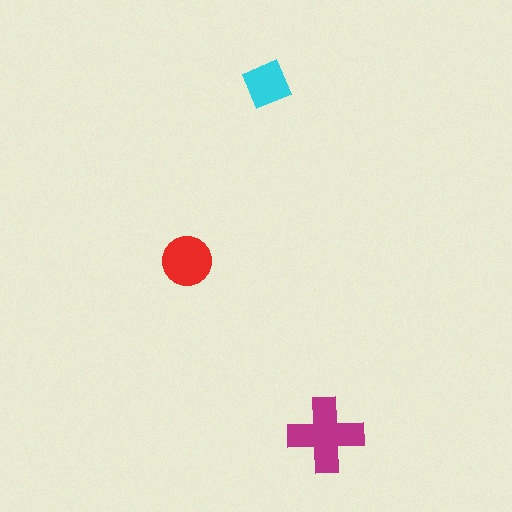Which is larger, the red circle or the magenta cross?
The magenta cross.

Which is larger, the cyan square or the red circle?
The red circle.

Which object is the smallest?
The cyan square.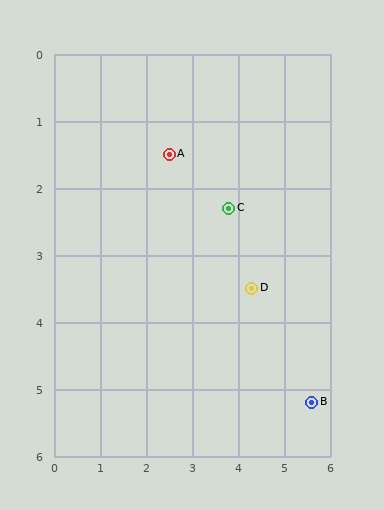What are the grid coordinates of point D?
Point D is at approximately (4.3, 3.5).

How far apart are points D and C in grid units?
Points D and C are about 1.3 grid units apart.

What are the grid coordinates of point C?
Point C is at approximately (3.8, 2.3).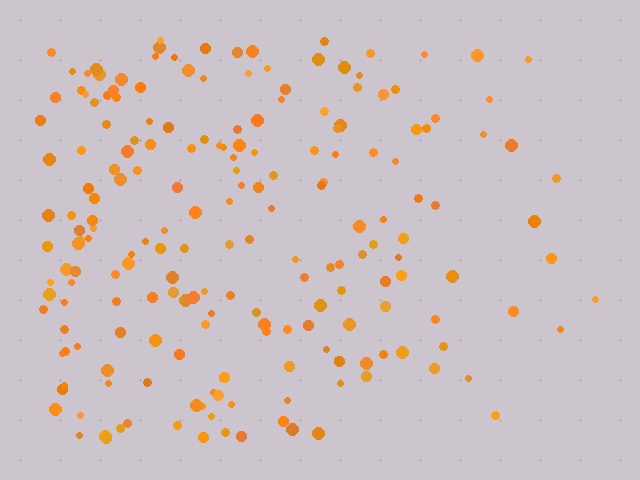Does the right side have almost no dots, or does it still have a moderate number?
Still a moderate number, just noticeably fewer than the left.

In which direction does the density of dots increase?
From right to left, with the left side densest.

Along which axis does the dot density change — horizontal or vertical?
Horizontal.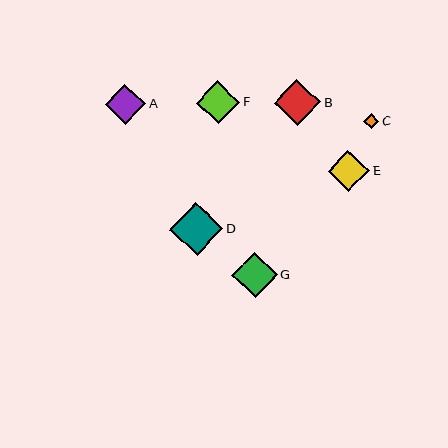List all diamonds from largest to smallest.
From largest to smallest: D, B, G, F, E, A, C.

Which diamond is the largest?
Diamond D is the largest with a size of approximately 53 pixels.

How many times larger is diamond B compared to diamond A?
Diamond B is approximately 1.2 times the size of diamond A.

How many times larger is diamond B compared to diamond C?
Diamond B is approximately 3.0 times the size of diamond C.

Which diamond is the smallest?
Diamond C is the smallest with a size of approximately 16 pixels.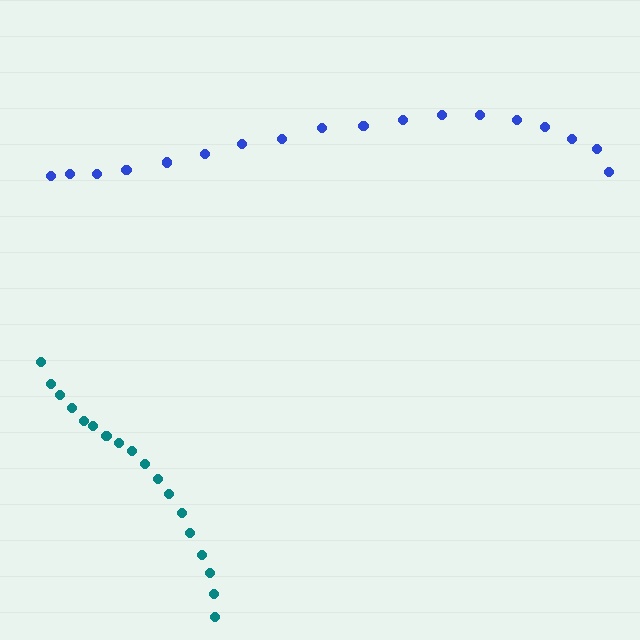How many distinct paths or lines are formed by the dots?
There are 2 distinct paths.